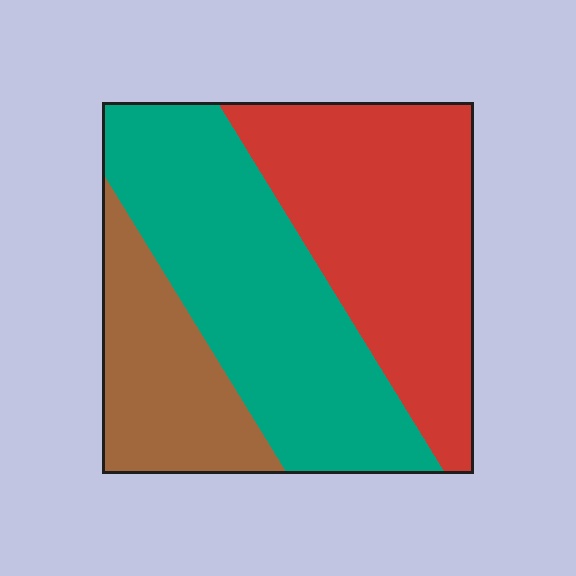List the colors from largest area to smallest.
From largest to smallest: teal, red, brown.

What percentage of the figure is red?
Red covers about 40% of the figure.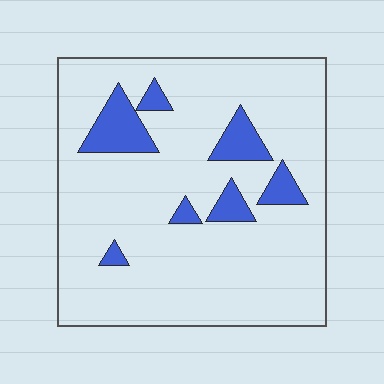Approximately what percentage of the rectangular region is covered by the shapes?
Approximately 10%.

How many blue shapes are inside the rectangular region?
7.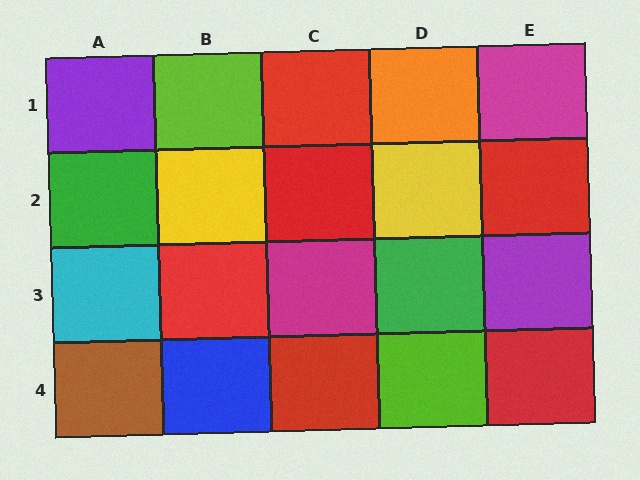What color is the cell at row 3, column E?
Purple.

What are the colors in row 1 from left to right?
Purple, lime, red, orange, magenta.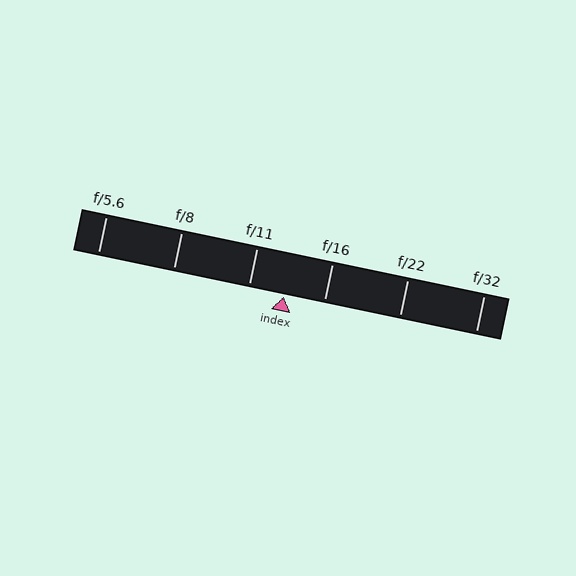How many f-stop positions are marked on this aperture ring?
There are 6 f-stop positions marked.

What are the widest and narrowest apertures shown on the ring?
The widest aperture shown is f/5.6 and the narrowest is f/32.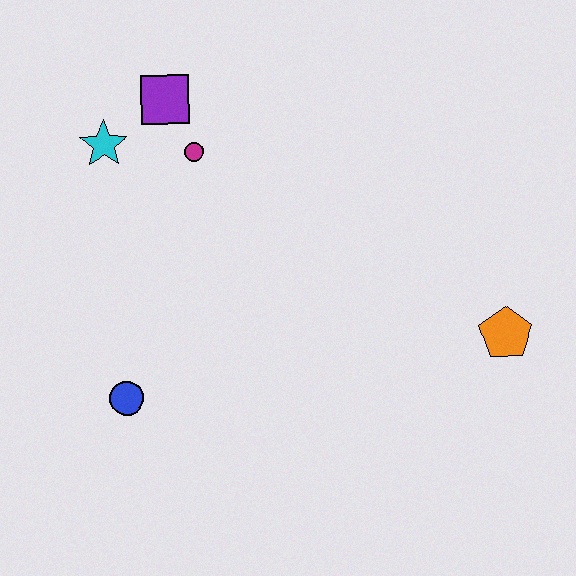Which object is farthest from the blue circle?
The orange pentagon is farthest from the blue circle.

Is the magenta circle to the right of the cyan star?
Yes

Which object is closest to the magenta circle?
The purple square is closest to the magenta circle.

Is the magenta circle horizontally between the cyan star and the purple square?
No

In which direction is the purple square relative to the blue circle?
The purple square is above the blue circle.